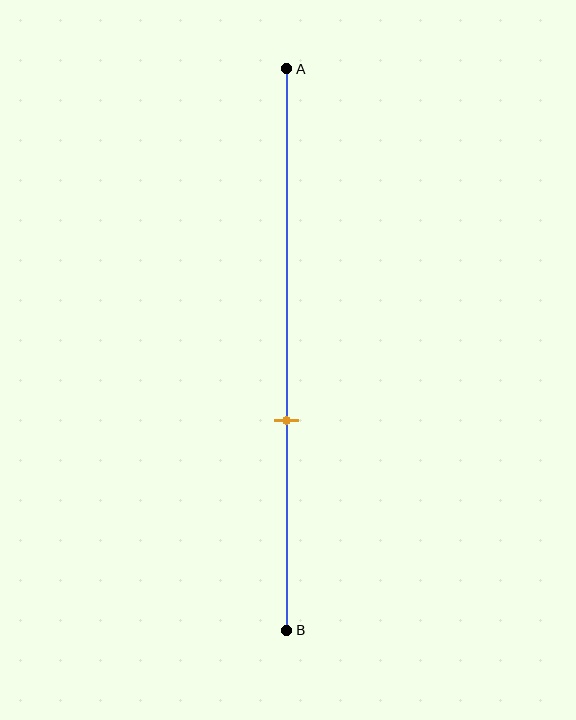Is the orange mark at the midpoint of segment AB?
No, the mark is at about 65% from A, not at the 50% midpoint.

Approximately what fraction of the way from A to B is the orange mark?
The orange mark is approximately 65% of the way from A to B.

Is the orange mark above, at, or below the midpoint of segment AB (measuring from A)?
The orange mark is below the midpoint of segment AB.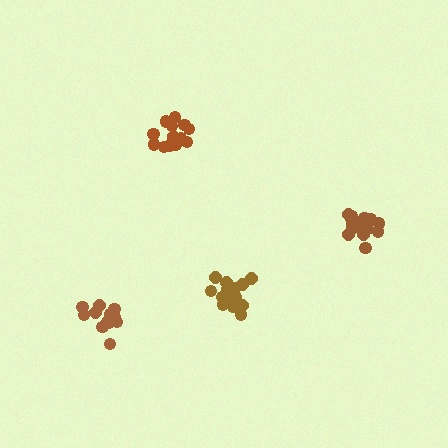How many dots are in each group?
Group 1: 15 dots, Group 2: 16 dots, Group 3: 17 dots, Group 4: 12 dots (60 total).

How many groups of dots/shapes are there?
There are 4 groups.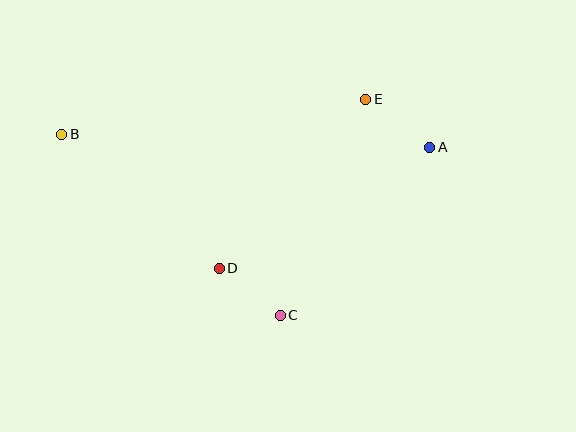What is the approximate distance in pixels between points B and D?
The distance between B and D is approximately 206 pixels.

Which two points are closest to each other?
Points C and D are closest to each other.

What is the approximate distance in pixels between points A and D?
The distance between A and D is approximately 243 pixels.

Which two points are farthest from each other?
Points A and B are farthest from each other.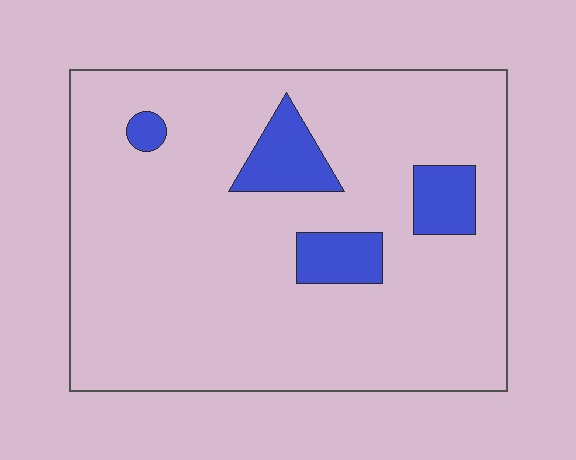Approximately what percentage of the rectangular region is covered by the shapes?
Approximately 10%.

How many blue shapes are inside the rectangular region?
4.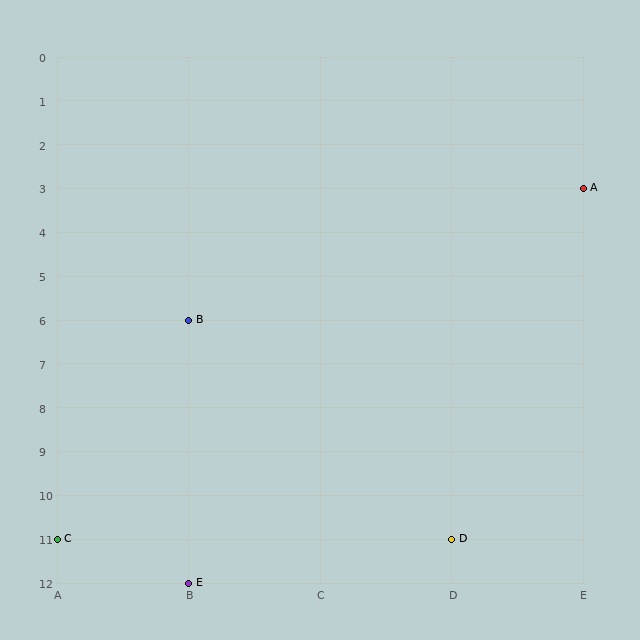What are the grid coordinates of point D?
Point D is at grid coordinates (D, 11).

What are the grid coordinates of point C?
Point C is at grid coordinates (A, 11).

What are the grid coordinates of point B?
Point B is at grid coordinates (B, 6).